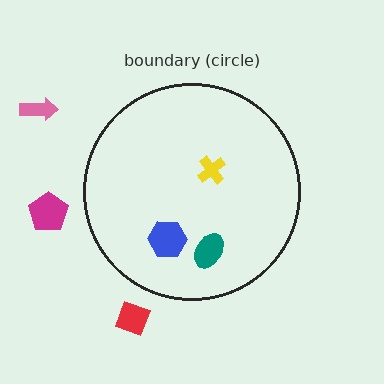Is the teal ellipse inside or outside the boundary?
Inside.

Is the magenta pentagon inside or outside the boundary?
Outside.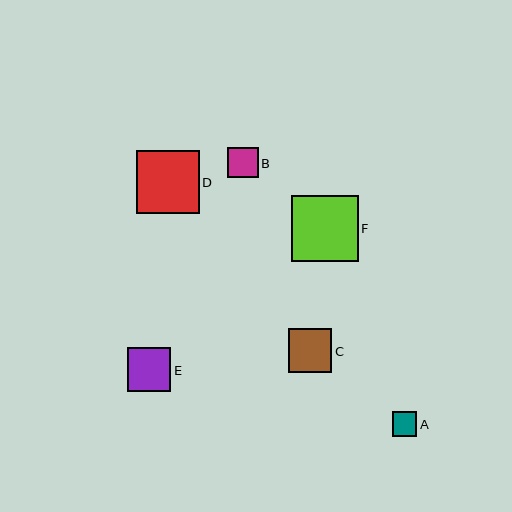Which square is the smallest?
Square A is the smallest with a size of approximately 24 pixels.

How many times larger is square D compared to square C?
Square D is approximately 1.4 times the size of square C.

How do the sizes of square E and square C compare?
Square E and square C are approximately the same size.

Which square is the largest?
Square F is the largest with a size of approximately 67 pixels.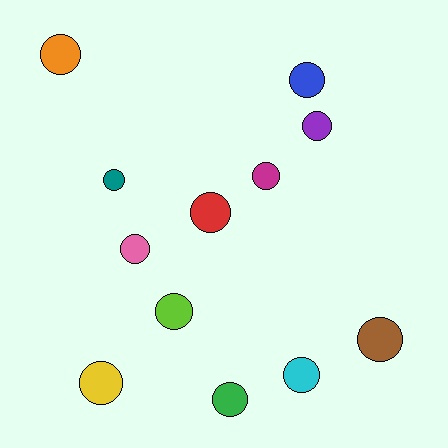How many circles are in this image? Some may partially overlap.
There are 12 circles.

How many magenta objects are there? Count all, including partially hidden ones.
There is 1 magenta object.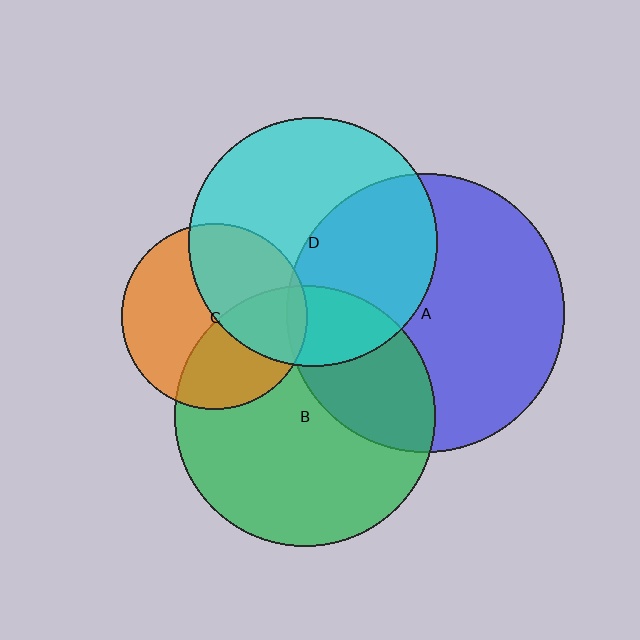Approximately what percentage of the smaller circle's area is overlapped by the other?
Approximately 20%.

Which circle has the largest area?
Circle A (blue).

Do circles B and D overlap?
Yes.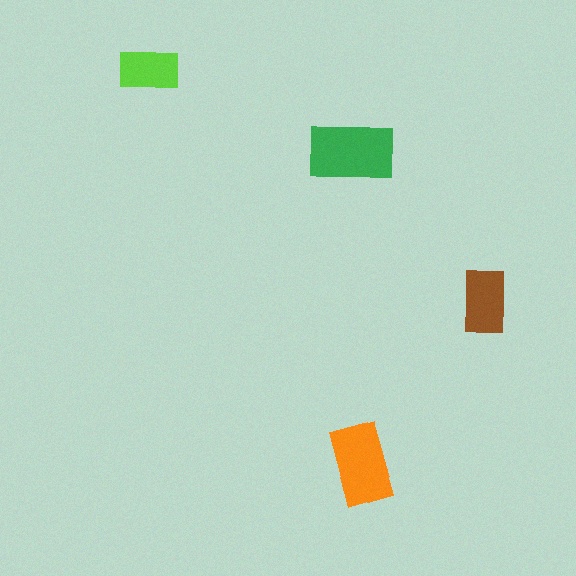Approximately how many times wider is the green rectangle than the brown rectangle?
About 1.5 times wider.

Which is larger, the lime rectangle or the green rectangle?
The green one.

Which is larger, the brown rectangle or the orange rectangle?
The orange one.